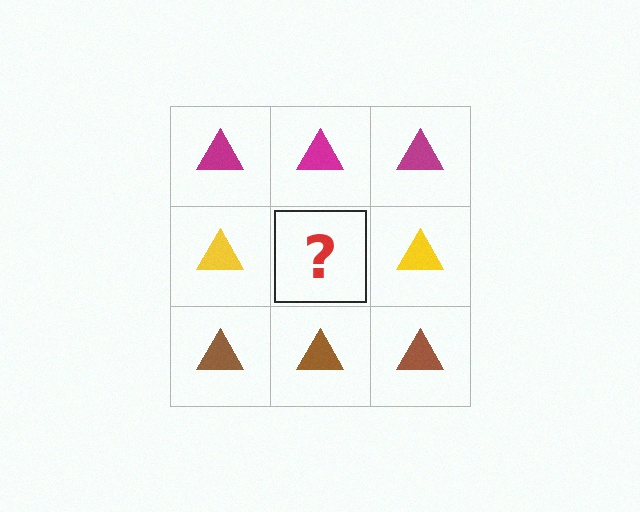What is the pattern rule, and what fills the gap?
The rule is that each row has a consistent color. The gap should be filled with a yellow triangle.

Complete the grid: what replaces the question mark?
The question mark should be replaced with a yellow triangle.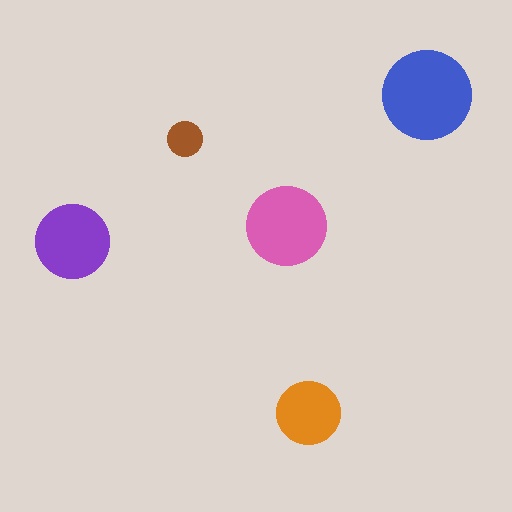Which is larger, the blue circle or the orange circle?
The blue one.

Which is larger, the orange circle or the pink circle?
The pink one.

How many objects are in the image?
There are 5 objects in the image.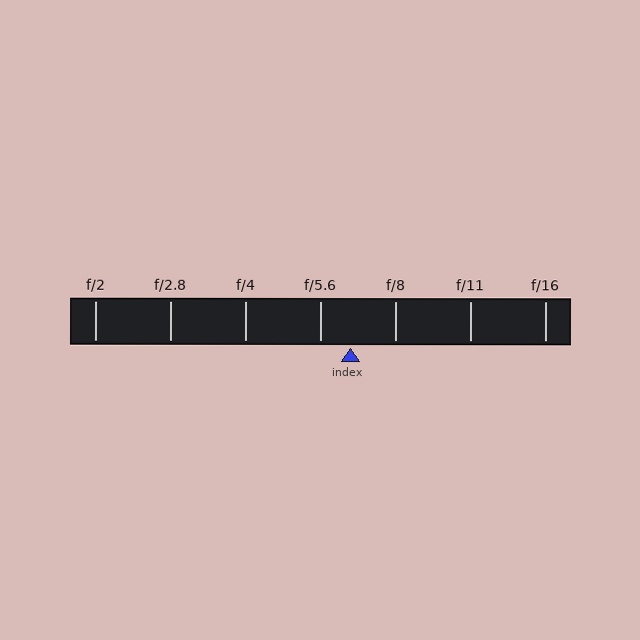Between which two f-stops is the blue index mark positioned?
The index mark is between f/5.6 and f/8.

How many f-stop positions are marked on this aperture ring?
There are 7 f-stop positions marked.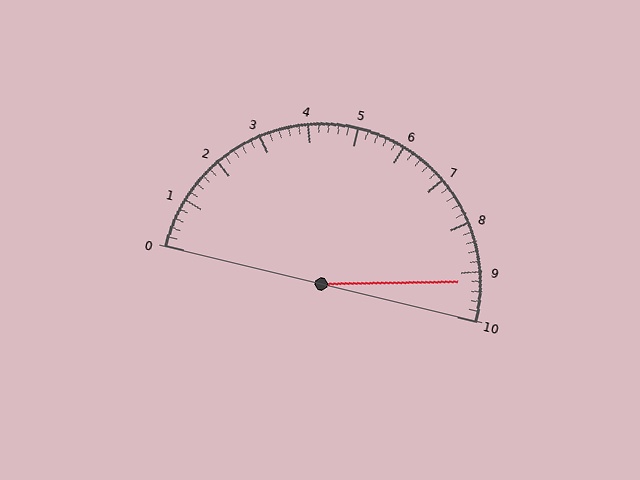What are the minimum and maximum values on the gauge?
The gauge ranges from 0 to 10.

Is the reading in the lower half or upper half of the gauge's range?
The reading is in the upper half of the range (0 to 10).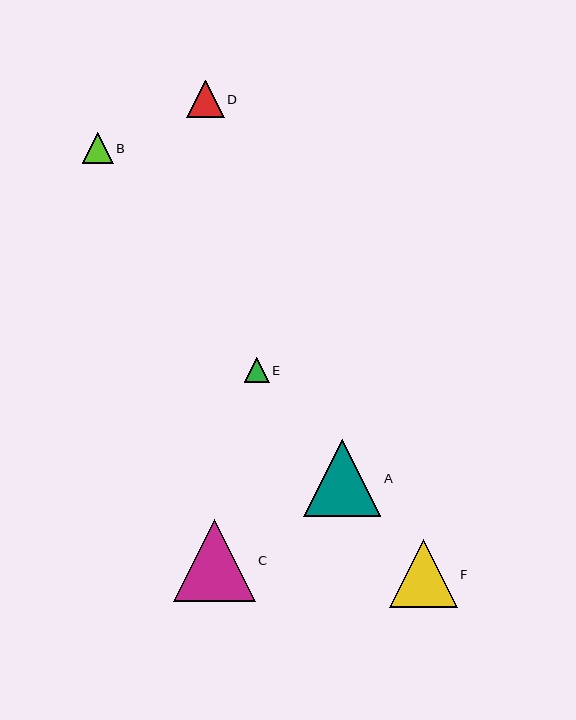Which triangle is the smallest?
Triangle E is the smallest with a size of approximately 25 pixels.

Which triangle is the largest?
Triangle C is the largest with a size of approximately 82 pixels.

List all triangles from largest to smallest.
From largest to smallest: C, A, F, D, B, E.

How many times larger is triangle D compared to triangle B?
Triangle D is approximately 1.2 times the size of triangle B.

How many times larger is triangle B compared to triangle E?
Triangle B is approximately 1.2 times the size of triangle E.